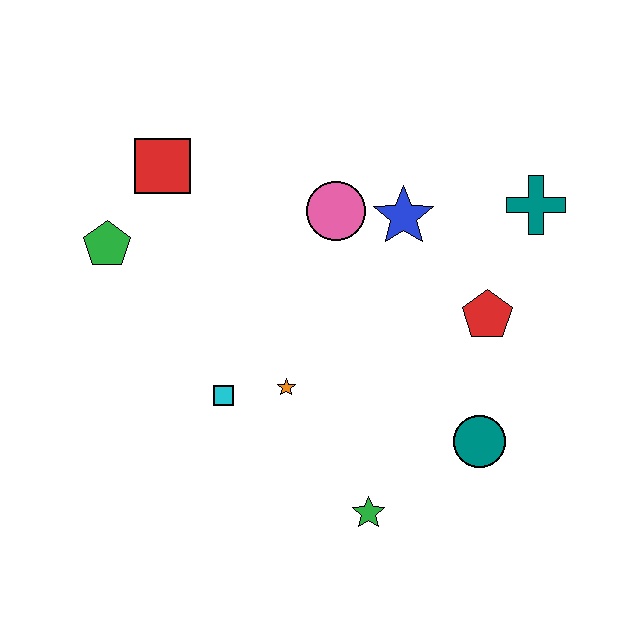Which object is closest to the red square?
The green pentagon is closest to the red square.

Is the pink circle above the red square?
No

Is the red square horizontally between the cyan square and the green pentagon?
Yes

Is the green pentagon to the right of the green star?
No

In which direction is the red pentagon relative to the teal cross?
The red pentagon is below the teal cross.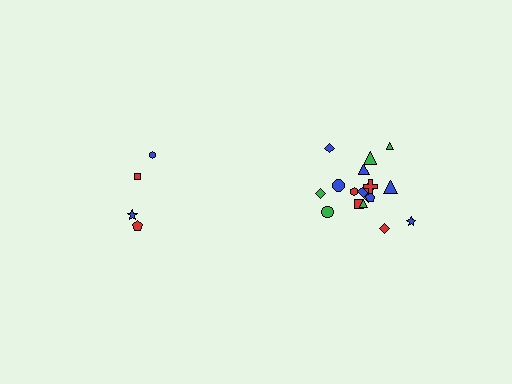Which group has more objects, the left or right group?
The right group.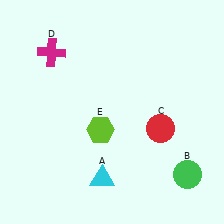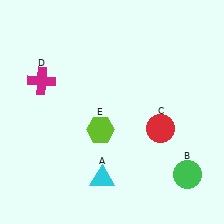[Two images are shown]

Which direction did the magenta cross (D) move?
The magenta cross (D) moved down.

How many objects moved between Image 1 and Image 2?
1 object moved between the two images.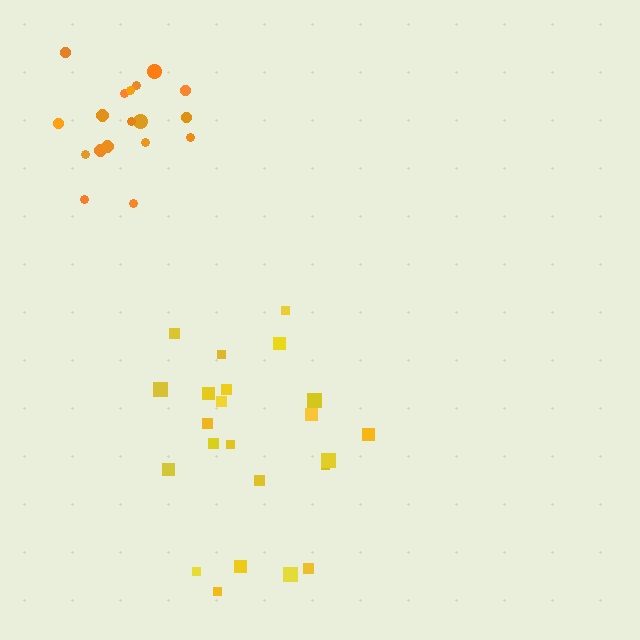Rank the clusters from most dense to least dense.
orange, yellow.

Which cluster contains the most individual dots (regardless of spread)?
Yellow (23).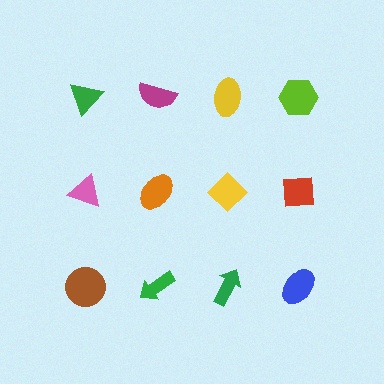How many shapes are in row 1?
4 shapes.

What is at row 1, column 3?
A yellow ellipse.